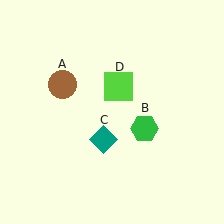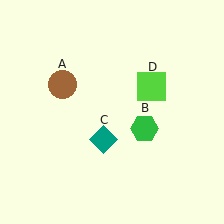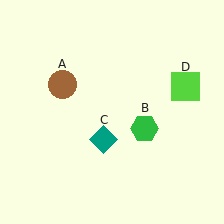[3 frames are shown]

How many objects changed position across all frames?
1 object changed position: lime square (object D).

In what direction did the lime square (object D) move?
The lime square (object D) moved right.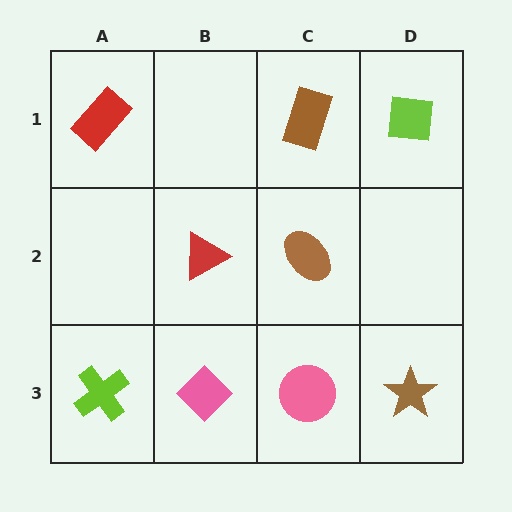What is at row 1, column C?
A brown rectangle.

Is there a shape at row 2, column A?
No, that cell is empty.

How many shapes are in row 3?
4 shapes.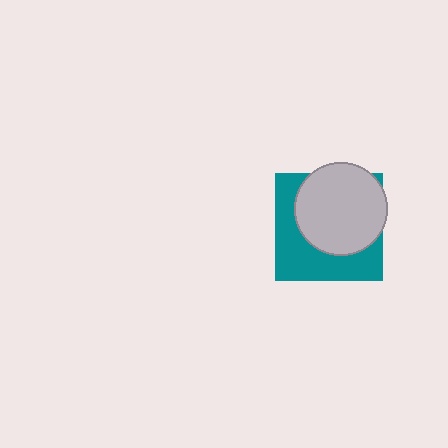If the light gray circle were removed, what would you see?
You would see the complete teal square.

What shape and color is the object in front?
The object in front is a light gray circle.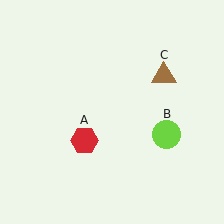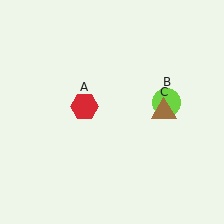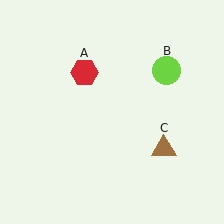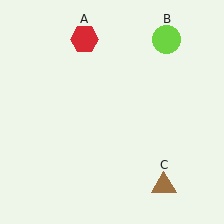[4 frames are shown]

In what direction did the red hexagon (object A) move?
The red hexagon (object A) moved up.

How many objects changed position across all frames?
3 objects changed position: red hexagon (object A), lime circle (object B), brown triangle (object C).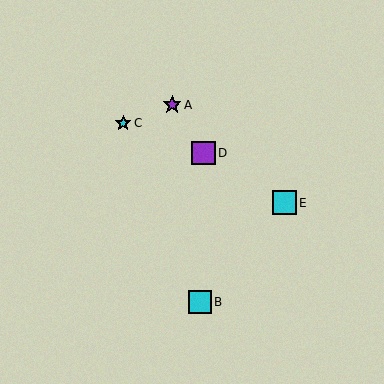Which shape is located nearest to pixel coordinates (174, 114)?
The purple star (labeled A) at (172, 105) is nearest to that location.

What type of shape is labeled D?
Shape D is a purple square.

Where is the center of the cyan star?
The center of the cyan star is at (123, 123).